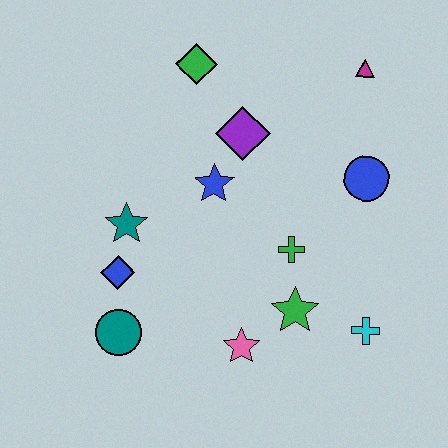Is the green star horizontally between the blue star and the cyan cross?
Yes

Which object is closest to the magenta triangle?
The blue circle is closest to the magenta triangle.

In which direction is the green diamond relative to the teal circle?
The green diamond is above the teal circle.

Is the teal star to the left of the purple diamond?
Yes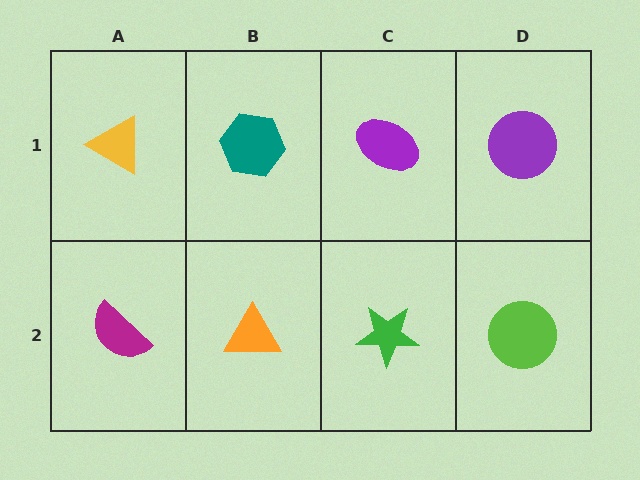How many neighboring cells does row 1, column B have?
3.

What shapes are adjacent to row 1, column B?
An orange triangle (row 2, column B), a yellow triangle (row 1, column A), a purple ellipse (row 1, column C).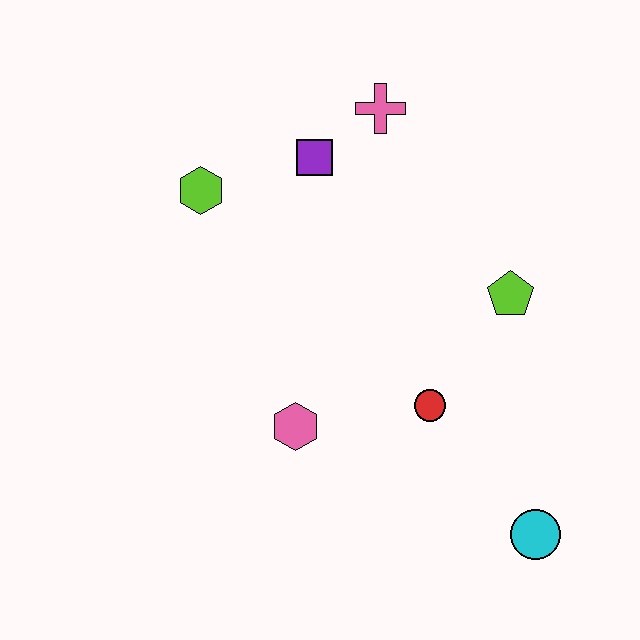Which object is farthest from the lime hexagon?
The cyan circle is farthest from the lime hexagon.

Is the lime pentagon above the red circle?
Yes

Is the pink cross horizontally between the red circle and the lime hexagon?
Yes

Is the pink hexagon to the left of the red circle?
Yes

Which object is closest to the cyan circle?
The red circle is closest to the cyan circle.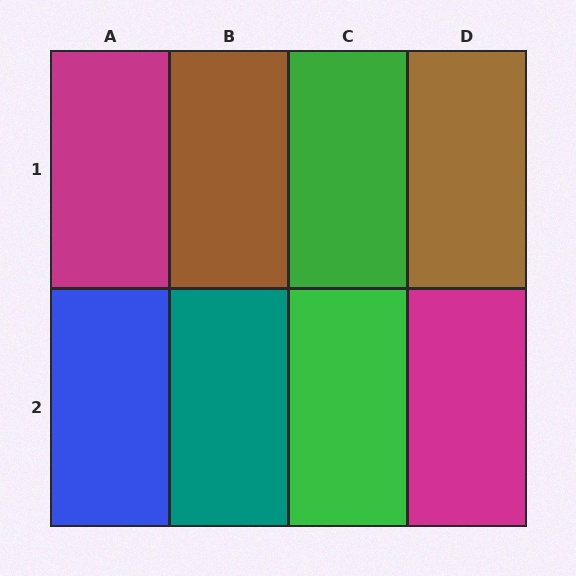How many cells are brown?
2 cells are brown.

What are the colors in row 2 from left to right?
Blue, teal, green, magenta.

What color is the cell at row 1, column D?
Brown.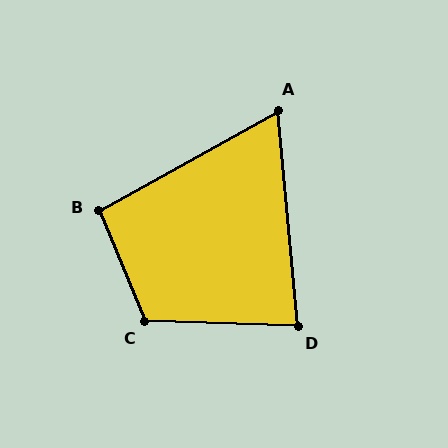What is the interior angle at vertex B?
Approximately 97 degrees (obtuse).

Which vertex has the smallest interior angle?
A, at approximately 66 degrees.